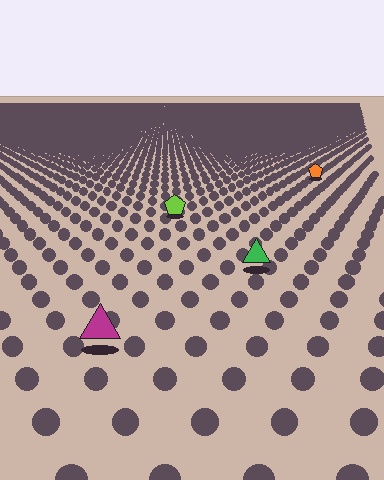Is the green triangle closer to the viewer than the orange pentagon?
Yes. The green triangle is closer — you can tell from the texture gradient: the ground texture is coarser near it.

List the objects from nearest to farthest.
From nearest to farthest: the magenta triangle, the green triangle, the lime pentagon, the orange pentagon.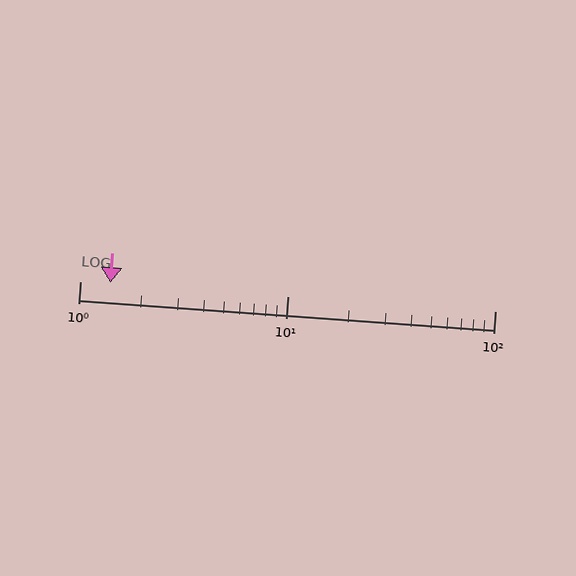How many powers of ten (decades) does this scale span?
The scale spans 2 decades, from 1 to 100.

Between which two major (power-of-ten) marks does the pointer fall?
The pointer is between 1 and 10.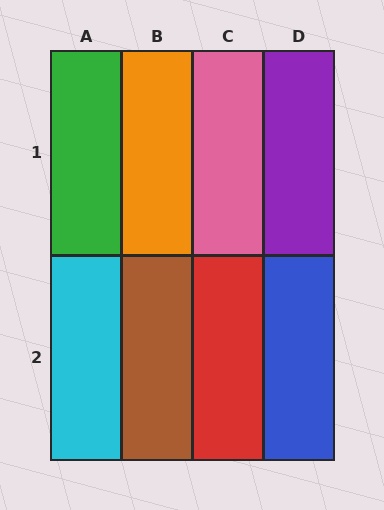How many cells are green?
1 cell is green.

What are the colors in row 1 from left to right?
Green, orange, pink, purple.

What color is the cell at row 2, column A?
Cyan.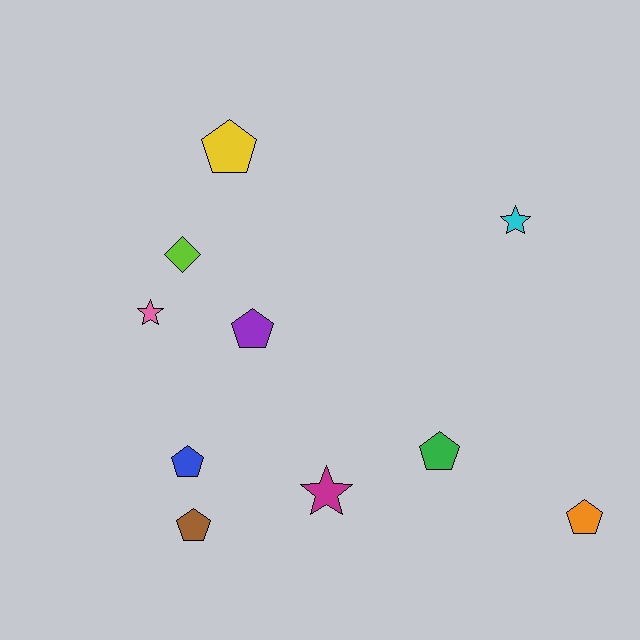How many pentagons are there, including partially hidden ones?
There are 6 pentagons.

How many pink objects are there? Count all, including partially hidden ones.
There is 1 pink object.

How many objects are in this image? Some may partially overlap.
There are 10 objects.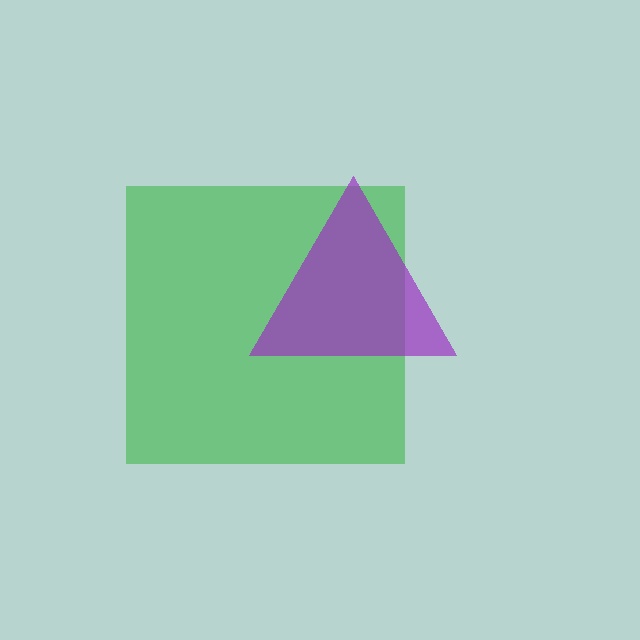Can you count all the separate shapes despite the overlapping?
Yes, there are 2 separate shapes.